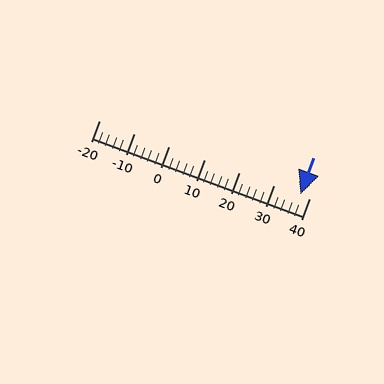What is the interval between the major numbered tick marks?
The major tick marks are spaced 10 units apart.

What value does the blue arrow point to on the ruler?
The blue arrow points to approximately 38.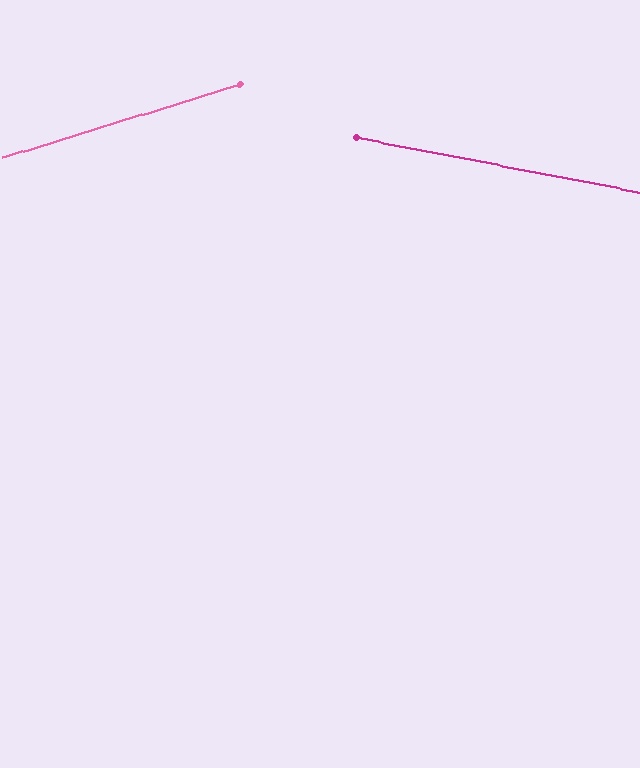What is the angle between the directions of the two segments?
Approximately 28 degrees.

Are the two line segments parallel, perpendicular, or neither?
Neither parallel nor perpendicular — they differ by about 28°.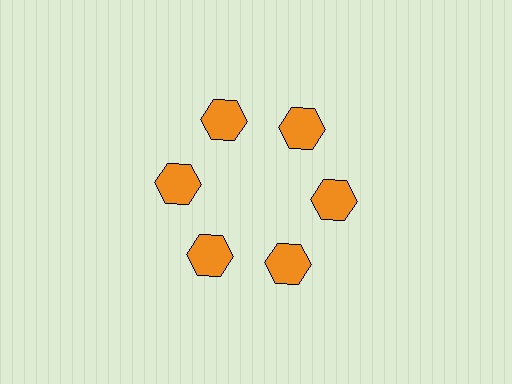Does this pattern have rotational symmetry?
Yes, this pattern has 6-fold rotational symmetry. It looks the same after rotating 60 degrees around the center.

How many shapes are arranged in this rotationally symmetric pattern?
There are 6 shapes, arranged in 6 groups of 1.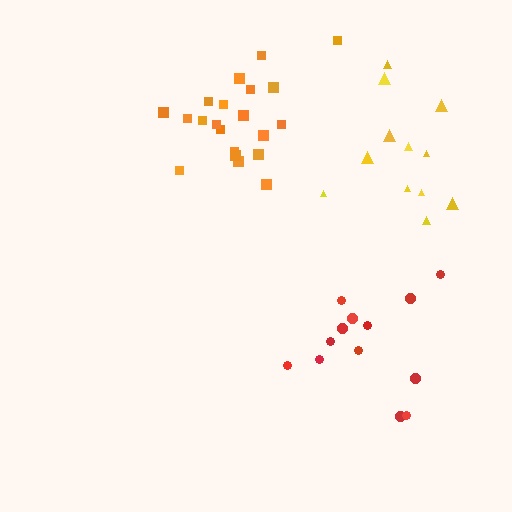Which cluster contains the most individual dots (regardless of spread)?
Orange (21).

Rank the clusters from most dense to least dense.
orange, red, yellow.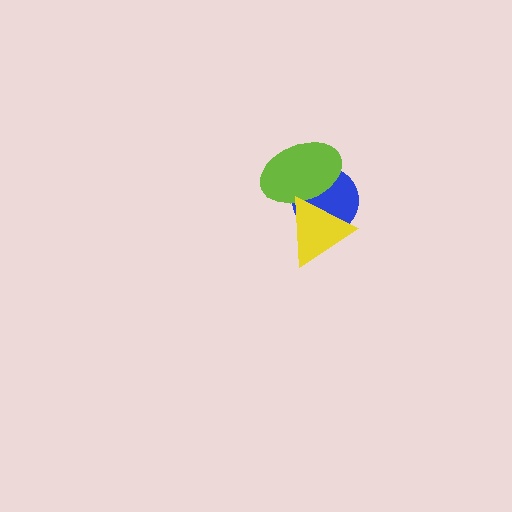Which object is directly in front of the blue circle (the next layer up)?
The lime ellipse is directly in front of the blue circle.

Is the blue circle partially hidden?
Yes, it is partially covered by another shape.